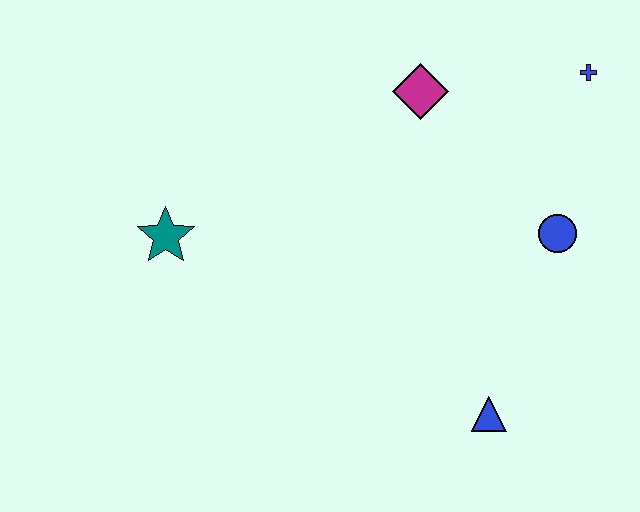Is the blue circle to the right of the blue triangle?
Yes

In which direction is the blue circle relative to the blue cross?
The blue circle is below the blue cross.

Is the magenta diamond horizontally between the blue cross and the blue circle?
No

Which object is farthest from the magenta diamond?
The blue triangle is farthest from the magenta diamond.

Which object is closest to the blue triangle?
The blue circle is closest to the blue triangle.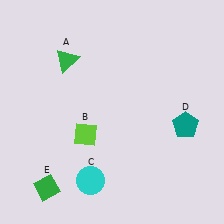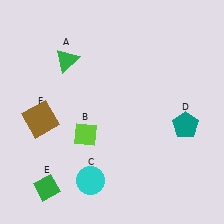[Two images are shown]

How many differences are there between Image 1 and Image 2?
There is 1 difference between the two images.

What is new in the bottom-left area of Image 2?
A brown square (F) was added in the bottom-left area of Image 2.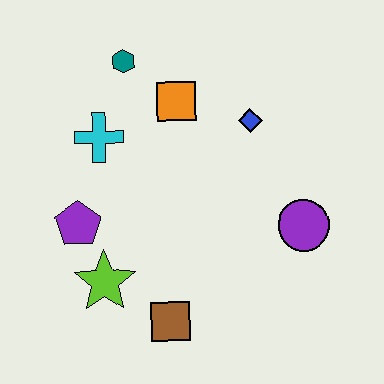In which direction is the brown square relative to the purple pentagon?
The brown square is below the purple pentagon.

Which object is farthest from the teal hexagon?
The brown square is farthest from the teal hexagon.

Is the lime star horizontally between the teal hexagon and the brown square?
No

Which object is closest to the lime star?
The purple pentagon is closest to the lime star.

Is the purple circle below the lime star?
No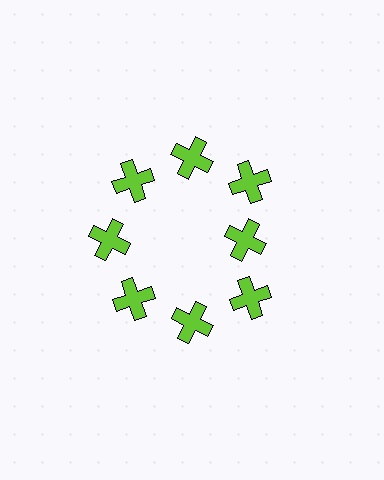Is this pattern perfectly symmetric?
No. The 8 lime crosses are arranged in a ring, but one element near the 3 o'clock position is pulled inward toward the center, breaking the 8-fold rotational symmetry.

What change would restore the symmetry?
The symmetry would be restored by moving it outward, back onto the ring so that all 8 crosses sit at equal angles and equal distance from the center.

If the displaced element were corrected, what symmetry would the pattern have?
It would have 8-fold rotational symmetry — the pattern would map onto itself every 45 degrees.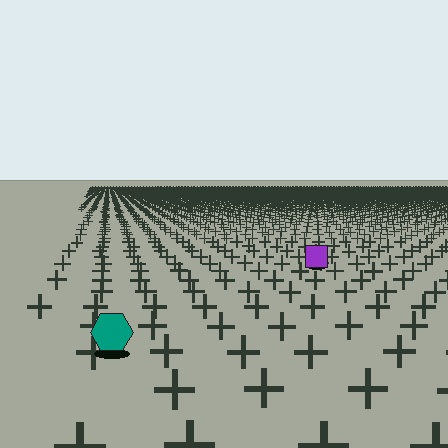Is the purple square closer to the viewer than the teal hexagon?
No. The teal hexagon is closer — you can tell from the texture gradient: the ground texture is coarser near it.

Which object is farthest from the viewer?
The purple square is farthest from the viewer. It appears smaller and the ground texture around it is denser.